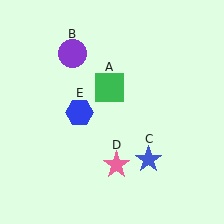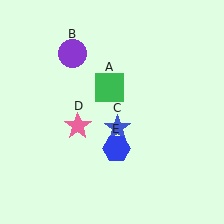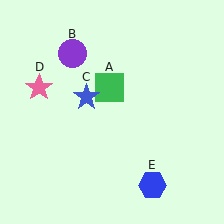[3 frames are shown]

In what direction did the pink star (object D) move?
The pink star (object D) moved up and to the left.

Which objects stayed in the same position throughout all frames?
Green square (object A) and purple circle (object B) remained stationary.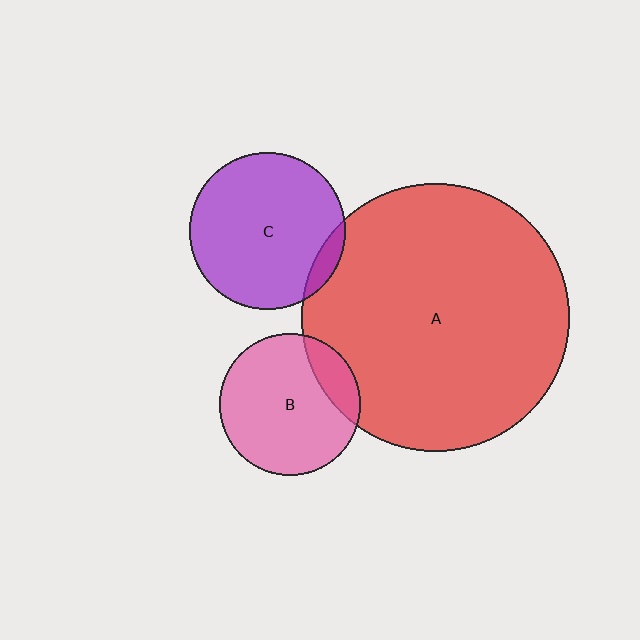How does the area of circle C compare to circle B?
Approximately 1.2 times.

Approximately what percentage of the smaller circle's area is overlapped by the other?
Approximately 15%.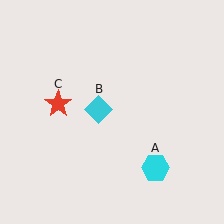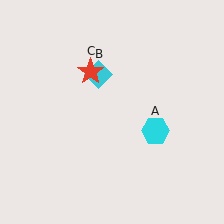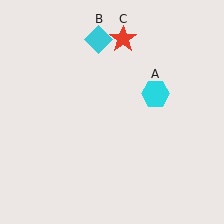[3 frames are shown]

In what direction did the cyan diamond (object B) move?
The cyan diamond (object B) moved up.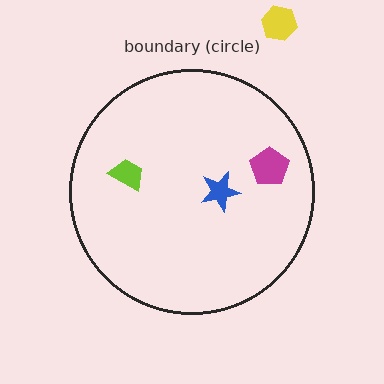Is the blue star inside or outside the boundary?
Inside.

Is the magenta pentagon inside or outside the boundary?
Inside.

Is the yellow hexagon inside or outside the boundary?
Outside.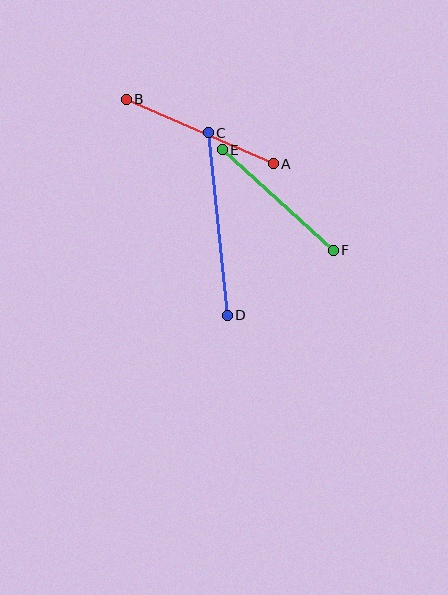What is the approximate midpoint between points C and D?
The midpoint is at approximately (218, 224) pixels.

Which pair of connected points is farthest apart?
Points C and D are farthest apart.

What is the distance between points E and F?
The distance is approximately 150 pixels.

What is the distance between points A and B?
The distance is approximately 161 pixels.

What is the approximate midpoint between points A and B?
The midpoint is at approximately (200, 132) pixels.